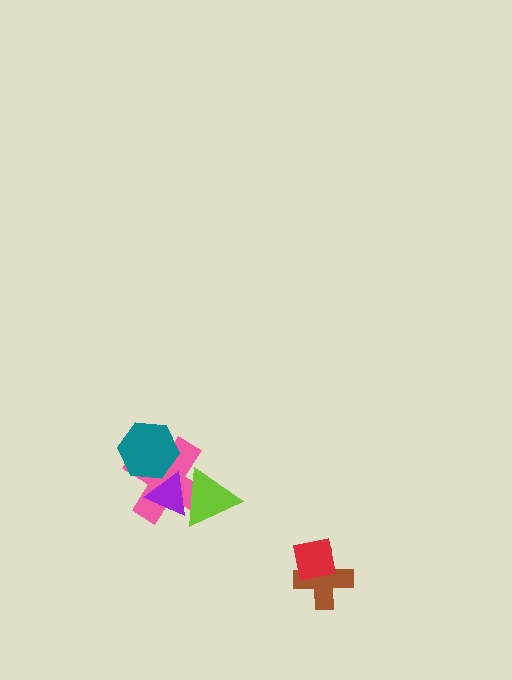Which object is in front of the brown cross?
The red square is in front of the brown cross.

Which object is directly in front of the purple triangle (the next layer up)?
The lime triangle is directly in front of the purple triangle.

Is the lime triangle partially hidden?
No, no other shape covers it.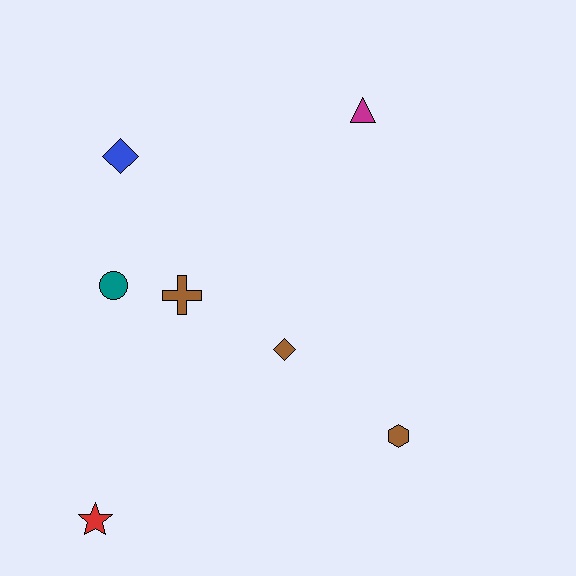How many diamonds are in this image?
There are 2 diamonds.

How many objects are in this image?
There are 7 objects.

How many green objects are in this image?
There are no green objects.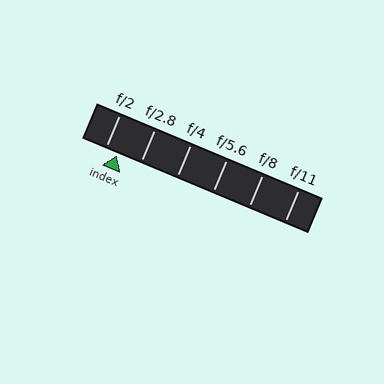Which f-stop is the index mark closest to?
The index mark is closest to f/2.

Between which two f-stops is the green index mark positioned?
The index mark is between f/2 and f/2.8.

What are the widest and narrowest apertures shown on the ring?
The widest aperture shown is f/2 and the narrowest is f/11.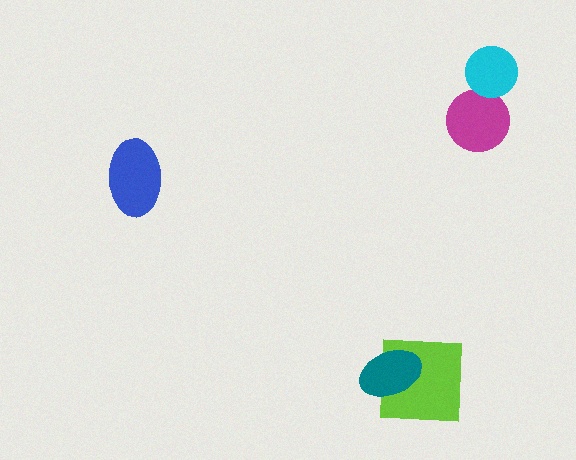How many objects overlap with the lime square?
1 object overlaps with the lime square.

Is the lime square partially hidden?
Yes, it is partially covered by another shape.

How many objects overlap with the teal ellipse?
1 object overlaps with the teal ellipse.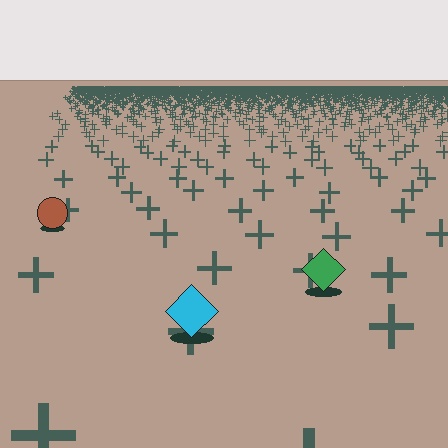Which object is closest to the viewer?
The cyan diamond is closest. The texture marks near it are larger and more spread out.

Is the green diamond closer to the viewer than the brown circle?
Yes. The green diamond is closer — you can tell from the texture gradient: the ground texture is coarser near it.